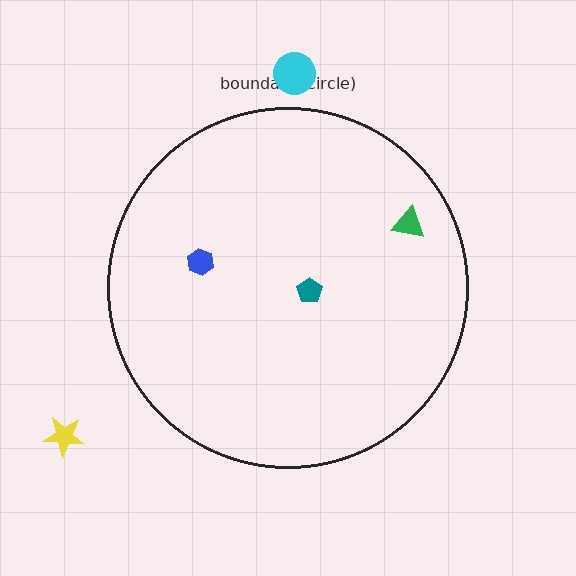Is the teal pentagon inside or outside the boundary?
Inside.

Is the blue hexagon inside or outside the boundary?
Inside.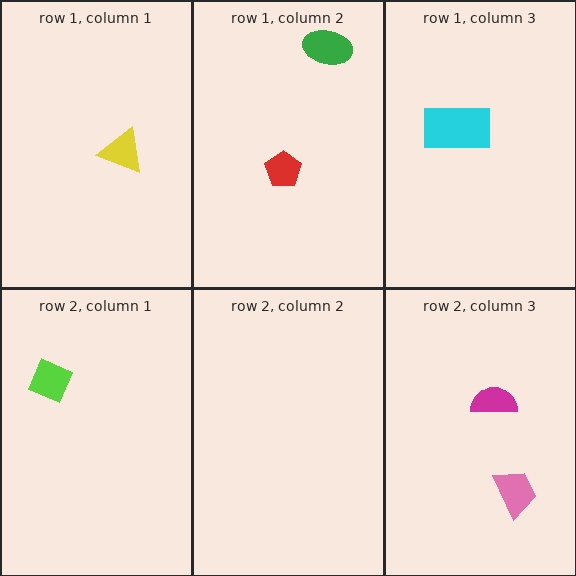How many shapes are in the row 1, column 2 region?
2.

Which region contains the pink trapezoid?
The row 2, column 3 region.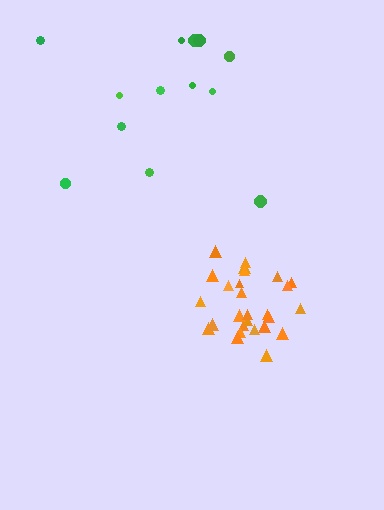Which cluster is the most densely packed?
Orange.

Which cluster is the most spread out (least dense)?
Green.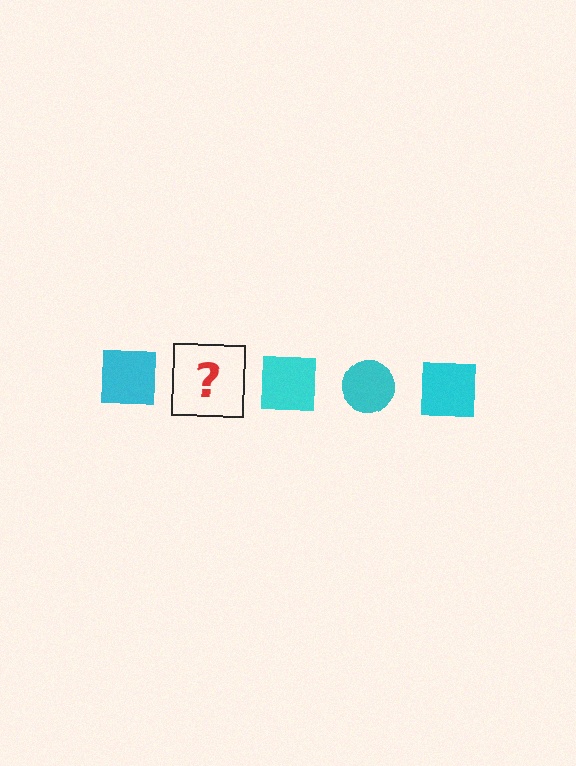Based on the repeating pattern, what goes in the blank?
The blank should be a cyan circle.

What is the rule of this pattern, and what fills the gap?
The rule is that the pattern cycles through square, circle shapes in cyan. The gap should be filled with a cyan circle.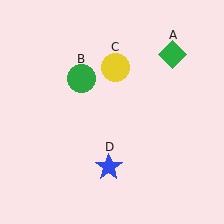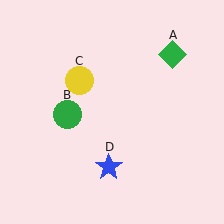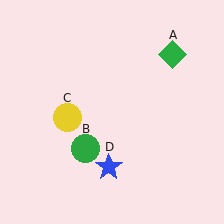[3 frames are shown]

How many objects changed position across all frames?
2 objects changed position: green circle (object B), yellow circle (object C).